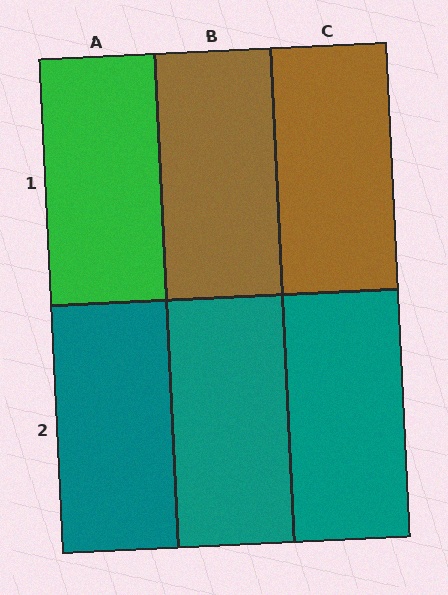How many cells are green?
1 cell is green.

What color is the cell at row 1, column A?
Green.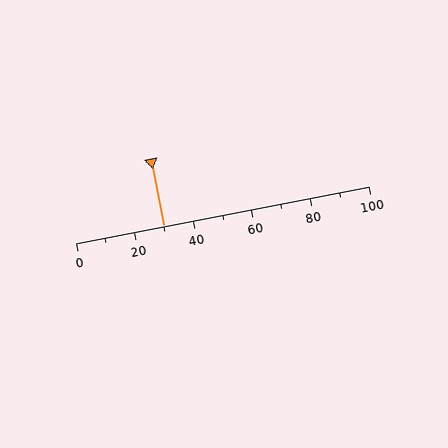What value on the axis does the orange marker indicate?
The marker indicates approximately 30.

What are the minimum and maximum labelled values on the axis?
The axis runs from 0 to 100.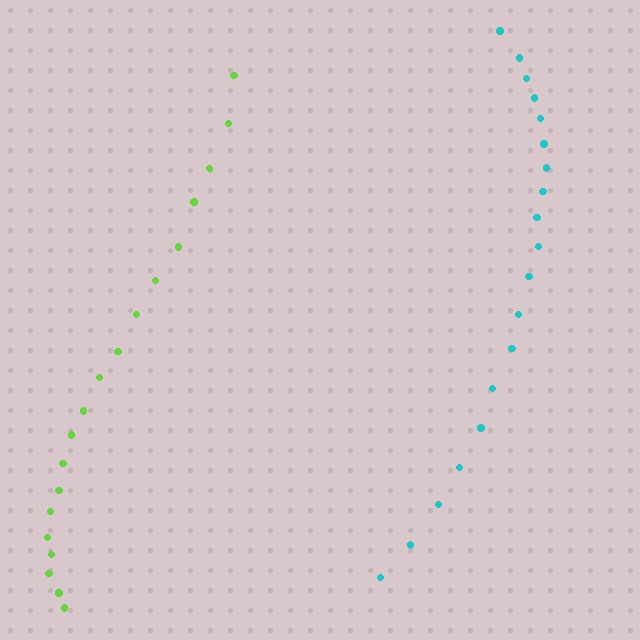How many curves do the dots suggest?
There are 2 distinct paths.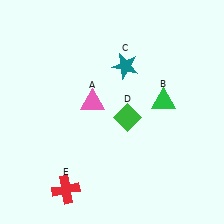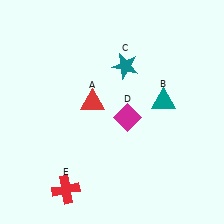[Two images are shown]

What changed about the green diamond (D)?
In Image 1, D is green. In Image 2, it changed to magenta.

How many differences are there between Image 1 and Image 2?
There are 3 differences between the two images.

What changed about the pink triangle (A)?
In Image 1, A is pink. In Image 2, it changed to red.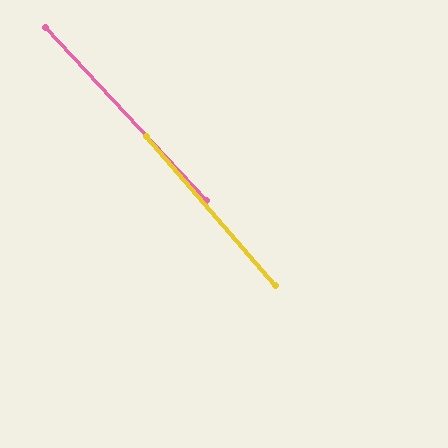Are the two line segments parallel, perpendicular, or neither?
Parallel — their directions differ by only 1.9°.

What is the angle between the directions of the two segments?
Approximately 2 degrees.